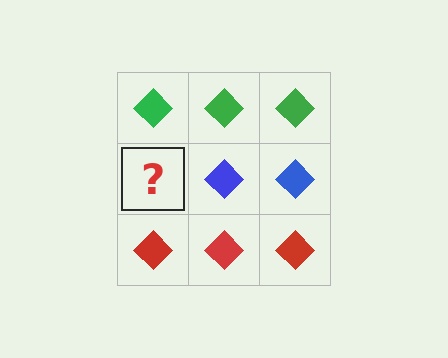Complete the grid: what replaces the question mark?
The question mark should be replaced with a blue diamond.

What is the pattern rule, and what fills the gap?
The rule is that each row has a consistent color. The gap should be filled with a blue diamond.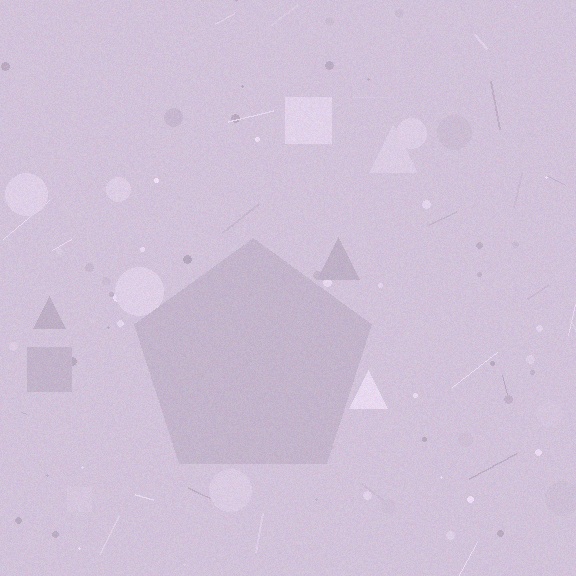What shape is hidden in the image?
A pentagon is hidden in the image.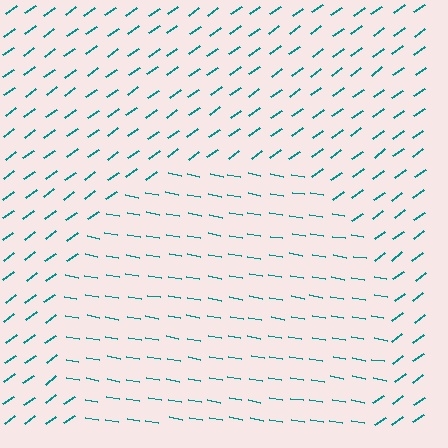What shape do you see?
I see a circle.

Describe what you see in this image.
The image is filled with small teal line segments. A circle region in the image has lines oriented differently from the surrounding lines, creating a visible texture boundary.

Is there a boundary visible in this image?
Yes, there is a texture boundary formed by a change in line orientation.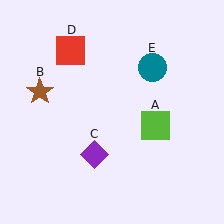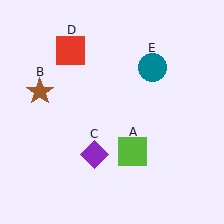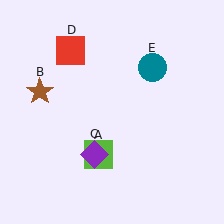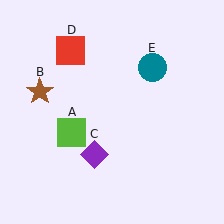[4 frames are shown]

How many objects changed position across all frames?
1 object changed position: lime square (object A).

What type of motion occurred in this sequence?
The lime square (object A) rotated clockwise around the center of the scene.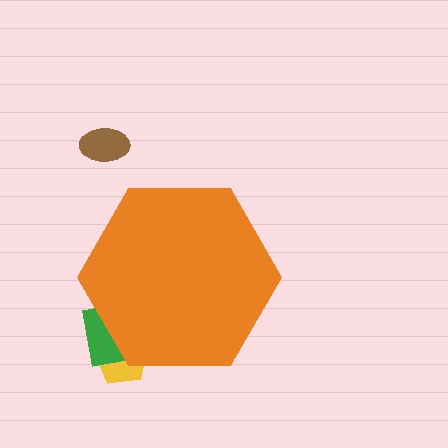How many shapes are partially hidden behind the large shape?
2 shapes are partially hidden.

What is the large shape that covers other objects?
An orange hexagon.